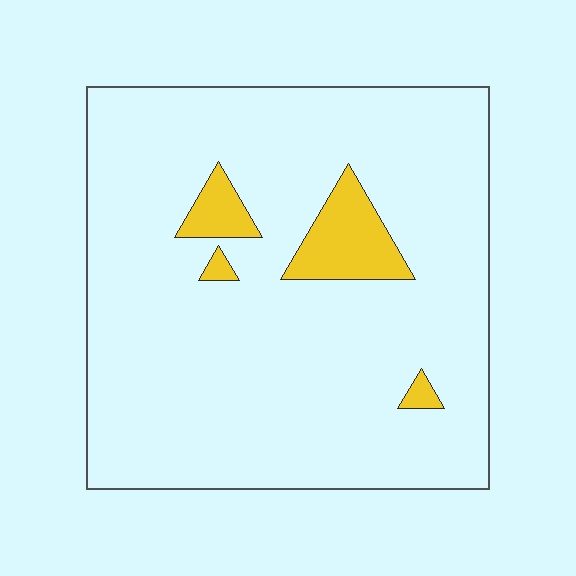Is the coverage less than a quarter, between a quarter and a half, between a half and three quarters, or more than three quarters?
Less than a quarter.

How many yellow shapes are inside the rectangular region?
4.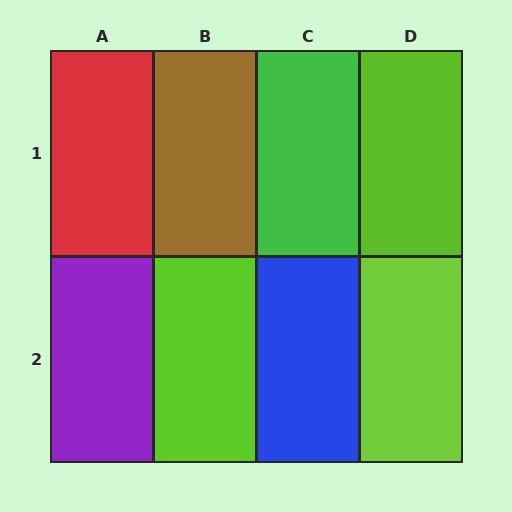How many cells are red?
1 cell is red.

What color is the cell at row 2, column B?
Lime.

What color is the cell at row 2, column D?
Lime.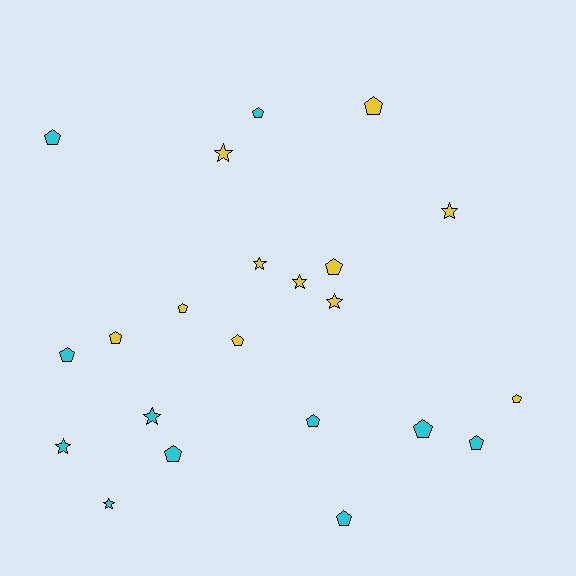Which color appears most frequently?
Yellow, with 11 objects.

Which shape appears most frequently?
Pentagon, with 14 objects.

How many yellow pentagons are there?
There are 6 yellow pentagons.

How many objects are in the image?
There are 22 objects.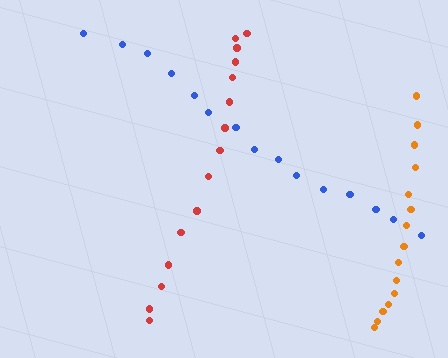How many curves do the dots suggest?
There are 3 distinct paths.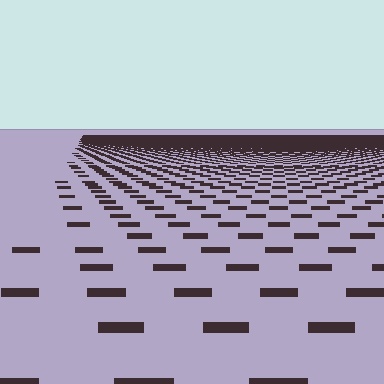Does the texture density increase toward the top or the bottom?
Density increases toward the top.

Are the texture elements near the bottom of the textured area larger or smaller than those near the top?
Larger. Near the bottom, elements are closer to the viewer and appear at a bigger on-screen size.